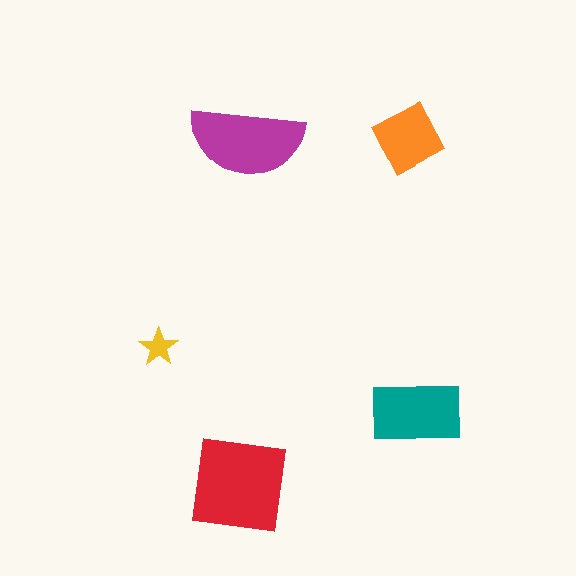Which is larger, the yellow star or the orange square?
The orange square.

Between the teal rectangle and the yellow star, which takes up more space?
The teal rectangle.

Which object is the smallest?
The yellow star.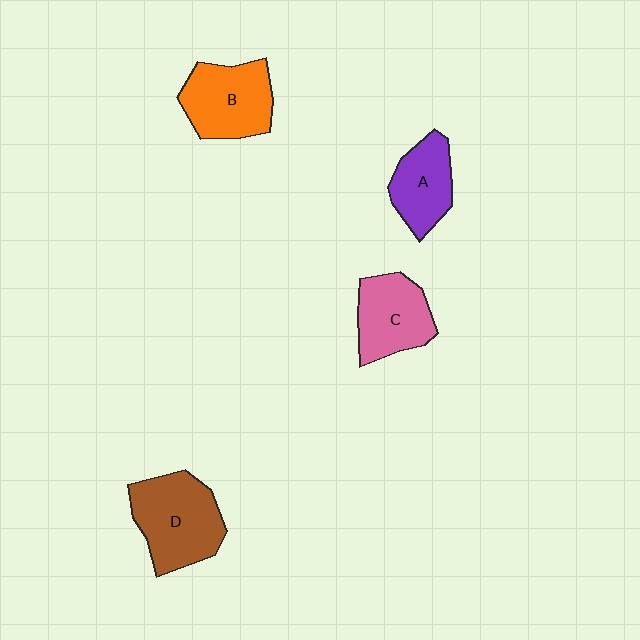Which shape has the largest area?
Shape D (brown).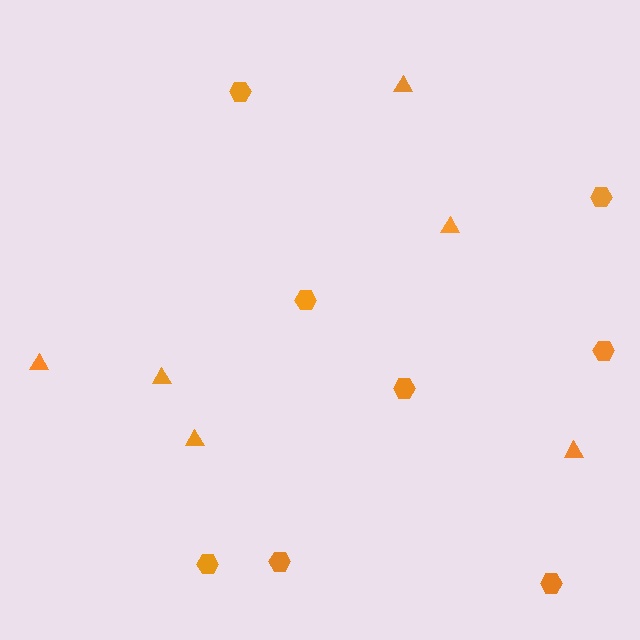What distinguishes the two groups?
There are 2 groups: one group of hexagons (8) and one group of triangles (6).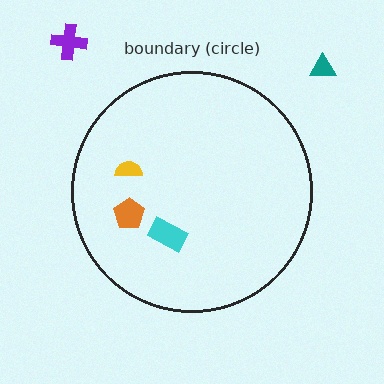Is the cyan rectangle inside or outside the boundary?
Inside.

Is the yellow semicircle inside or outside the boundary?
Inside.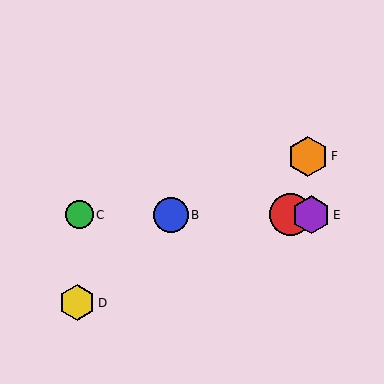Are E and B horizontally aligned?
Yes, both are at y≈215.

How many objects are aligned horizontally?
4 objects (A, B, C, E) are aligned horizontally.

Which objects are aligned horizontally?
Objects A, B, C, E are aligned horizontally.